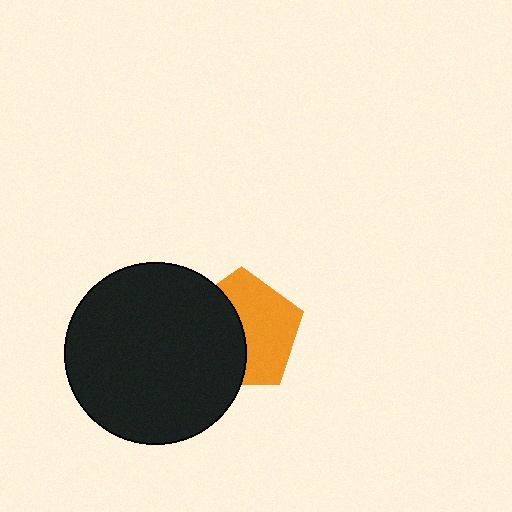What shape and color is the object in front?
The object in front is a black circle.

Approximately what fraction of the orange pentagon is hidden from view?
Roughly 47% of the orange pentagon is hidden behind the black circle.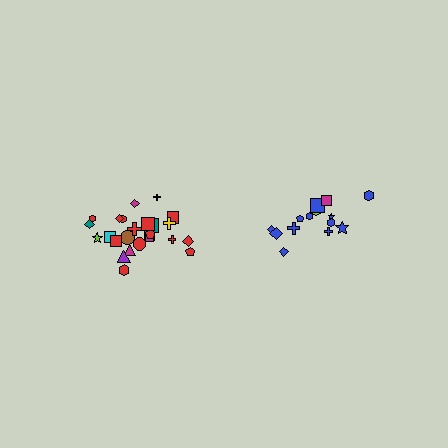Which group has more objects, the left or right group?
The left group.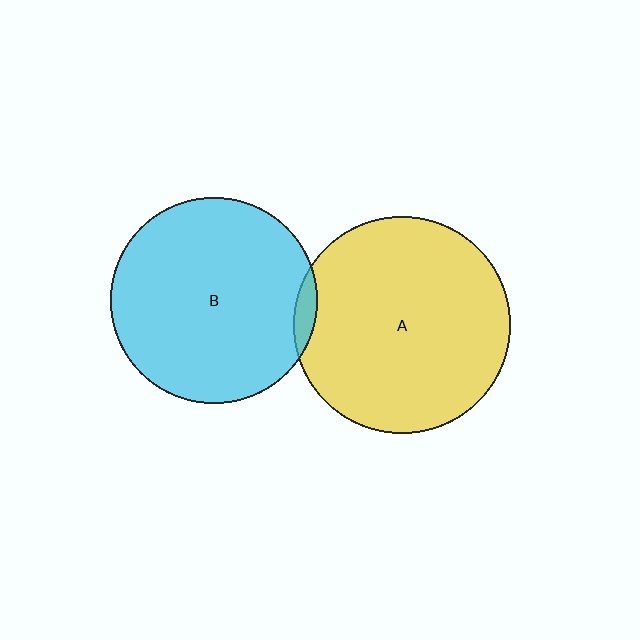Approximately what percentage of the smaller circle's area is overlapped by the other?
Approximately 5%.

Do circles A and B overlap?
Yes.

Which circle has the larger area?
Circle A (yellow).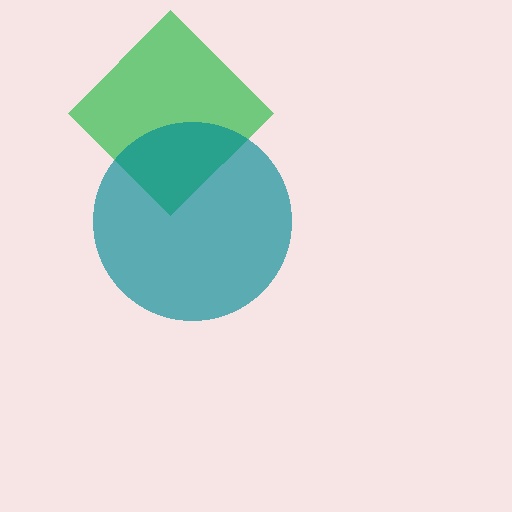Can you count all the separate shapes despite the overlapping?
Yes, there are 2 separate shapes.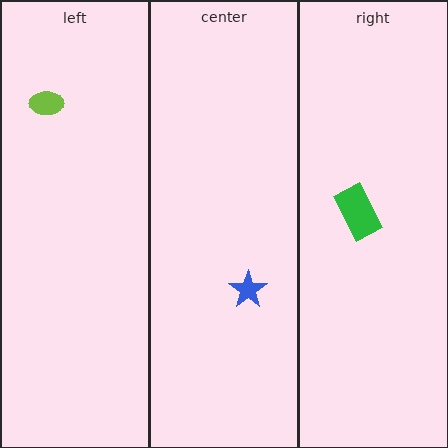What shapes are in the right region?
The green rectangle.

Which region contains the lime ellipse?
The left region.